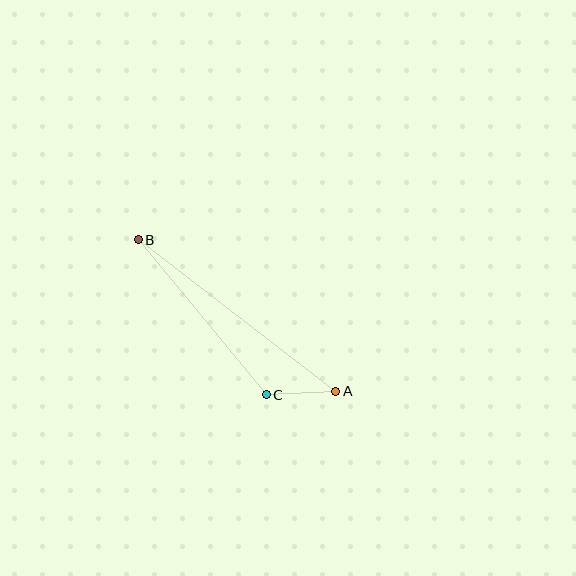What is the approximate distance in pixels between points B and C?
The distance between B and C is approximately 201 pixels.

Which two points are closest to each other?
Points A and C are closest to each other.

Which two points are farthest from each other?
Points A and B are farthest from each other.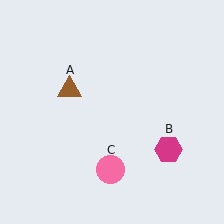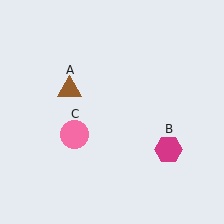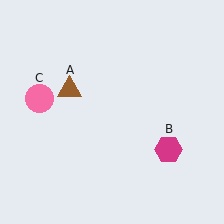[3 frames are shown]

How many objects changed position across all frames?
1 object changed position: pink circle (object C).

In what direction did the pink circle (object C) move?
The pink circle (object C) moved up and to the left.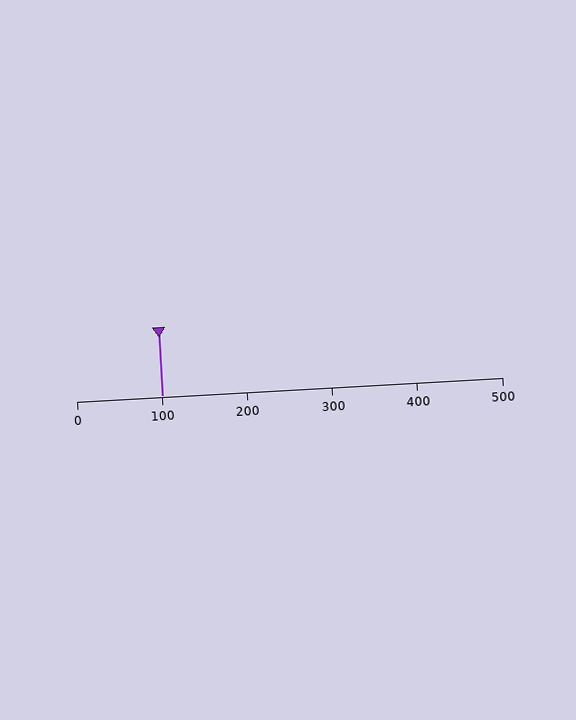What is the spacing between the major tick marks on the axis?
The major ticks are spaced 100 apart.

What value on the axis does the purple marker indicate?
The marker indicates approximately 100.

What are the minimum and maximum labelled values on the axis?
The axis runs from 0 to 500.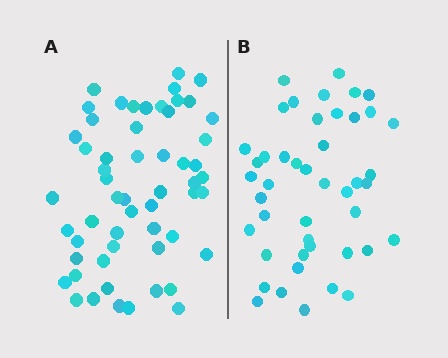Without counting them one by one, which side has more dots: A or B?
Region A (the left region) has more dots.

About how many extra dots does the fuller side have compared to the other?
Region A has roughly 12 or so more dots than region B.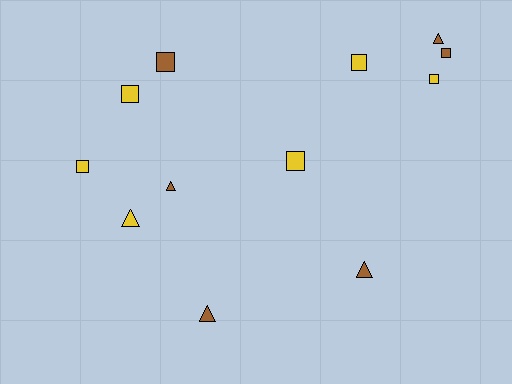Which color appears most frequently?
Yellow, with 6 objects.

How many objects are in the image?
There are 12 objects.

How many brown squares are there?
There are 2 brown squares.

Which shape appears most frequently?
Square, with 7 objects.